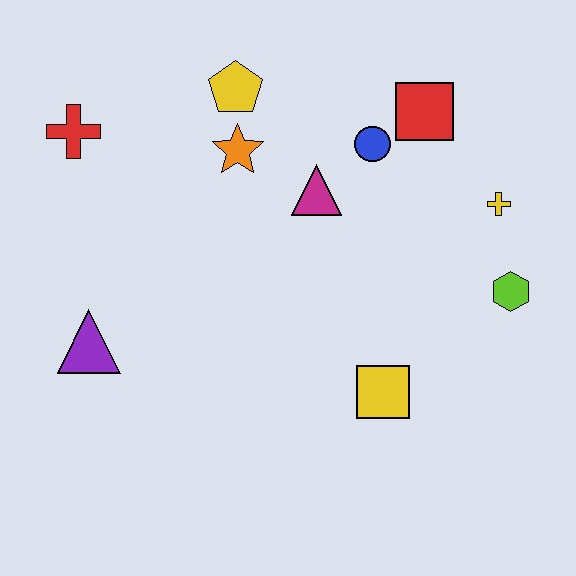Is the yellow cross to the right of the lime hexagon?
No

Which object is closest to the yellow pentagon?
The orange star is closest to the yellow pentagon.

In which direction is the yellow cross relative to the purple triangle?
The yellow cross is to the right of the purple triangle.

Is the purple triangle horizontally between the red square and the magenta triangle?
No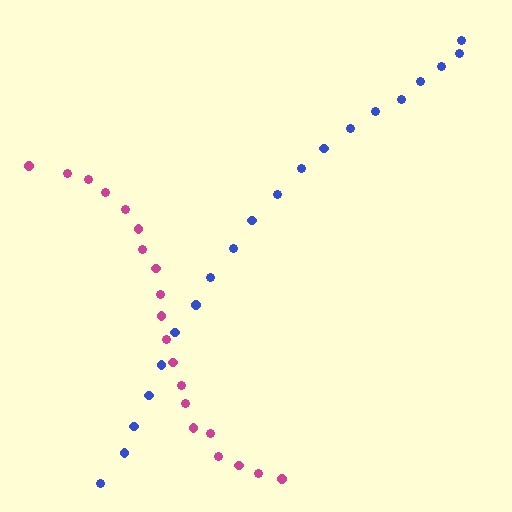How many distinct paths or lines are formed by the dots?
There are 2 distinct paths.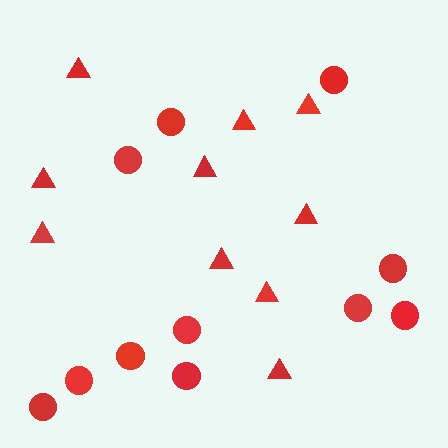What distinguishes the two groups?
There are 2 groups: one group of triangles (10) and one group of circles (11).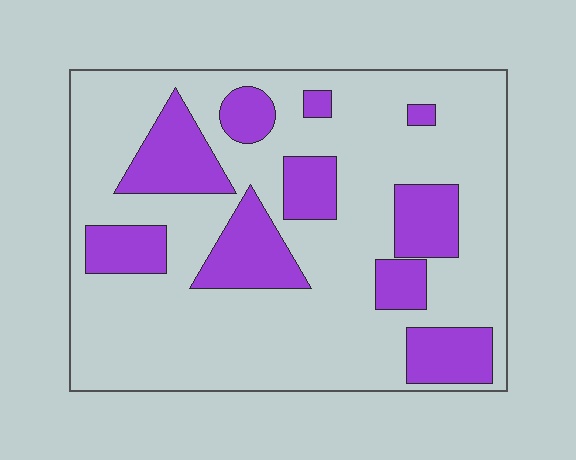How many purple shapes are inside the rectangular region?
10.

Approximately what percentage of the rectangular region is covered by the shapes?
Approximately 25%.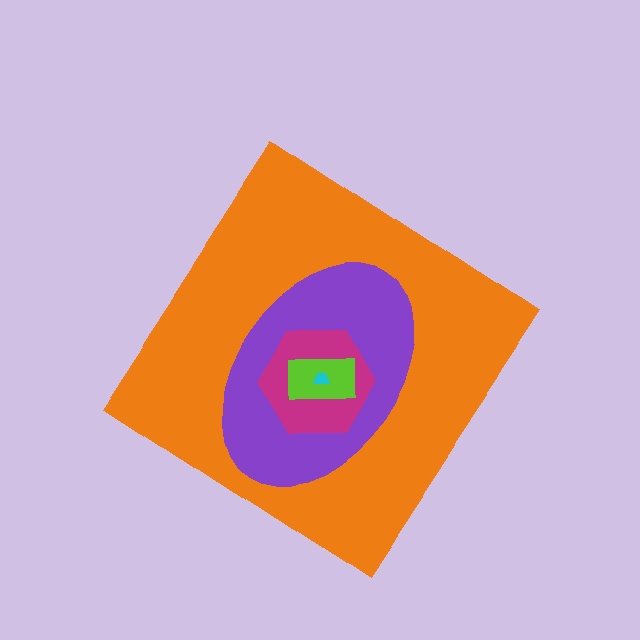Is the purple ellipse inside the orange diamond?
Yes.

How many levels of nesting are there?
5.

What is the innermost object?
The cyan trapezoid.